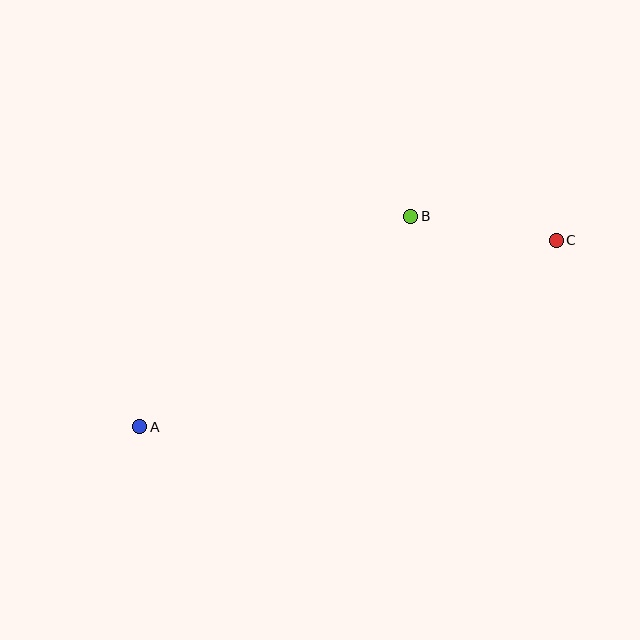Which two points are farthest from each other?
Points A and C are farthest from each other.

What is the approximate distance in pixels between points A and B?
The distance between A and B is approximately 343 pixels.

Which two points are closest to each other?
Points B and C are closest to each other.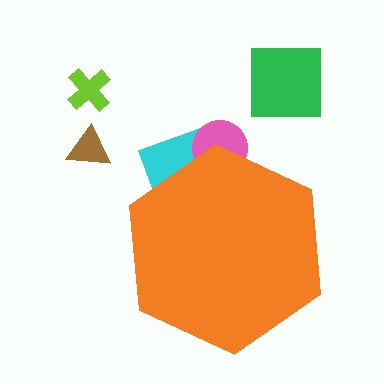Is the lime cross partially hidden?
No, the lime cross is fully visible.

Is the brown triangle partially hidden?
No, the brown triangle is fully visible.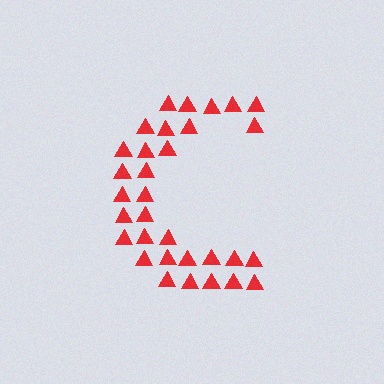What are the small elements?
The small elements are triangles.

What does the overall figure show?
The overall figure shows the letter C.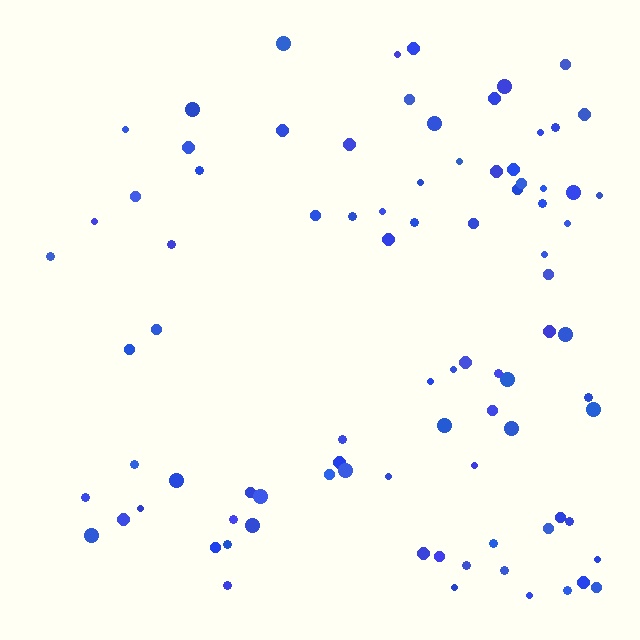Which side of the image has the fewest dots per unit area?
The left.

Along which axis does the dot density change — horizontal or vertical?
Horizontal.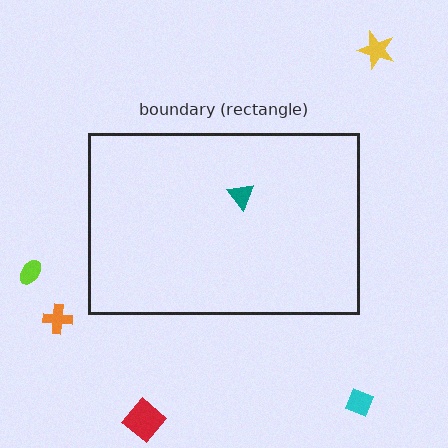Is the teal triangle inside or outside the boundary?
Inside.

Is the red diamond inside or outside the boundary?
Outside.